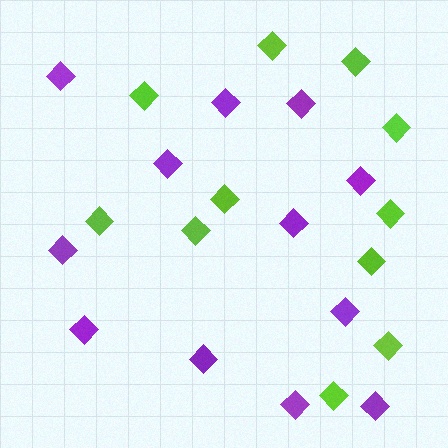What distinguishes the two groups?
There are 2 groups: one group of purple diamonds (12) and one group of lime diamonds (11).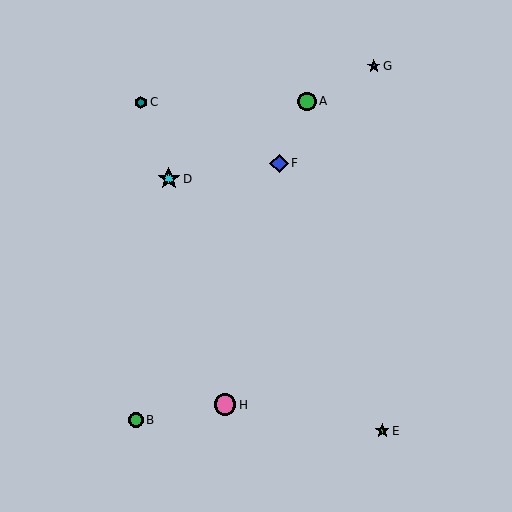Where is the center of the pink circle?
The center of the pink circle is at (225, 405).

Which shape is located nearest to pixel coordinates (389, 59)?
The blue star (labeled G) at (374, 66) is nearest to that location.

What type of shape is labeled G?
Shape G is a blue star.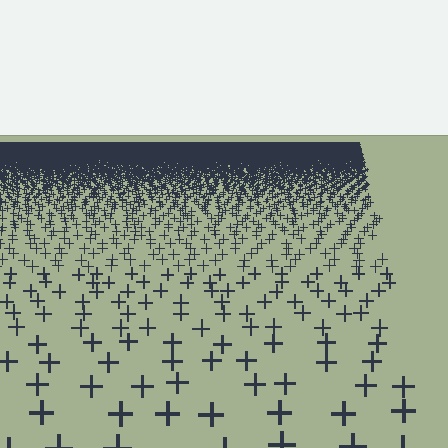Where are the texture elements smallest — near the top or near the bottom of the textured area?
Near the top.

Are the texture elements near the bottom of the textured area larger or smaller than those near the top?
Larger. Near the bottom, elements are closer to the viewer and appear at a bigger on-screen size.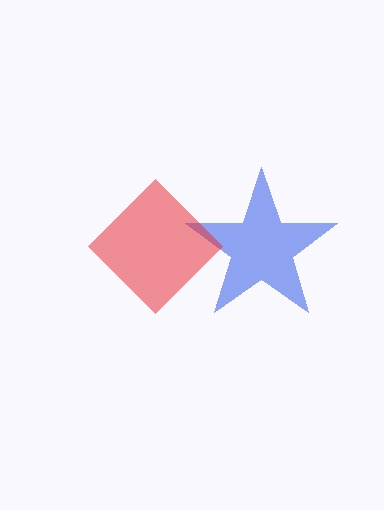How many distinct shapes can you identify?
There are 2 distinct shapes: a blue star, a red diamond.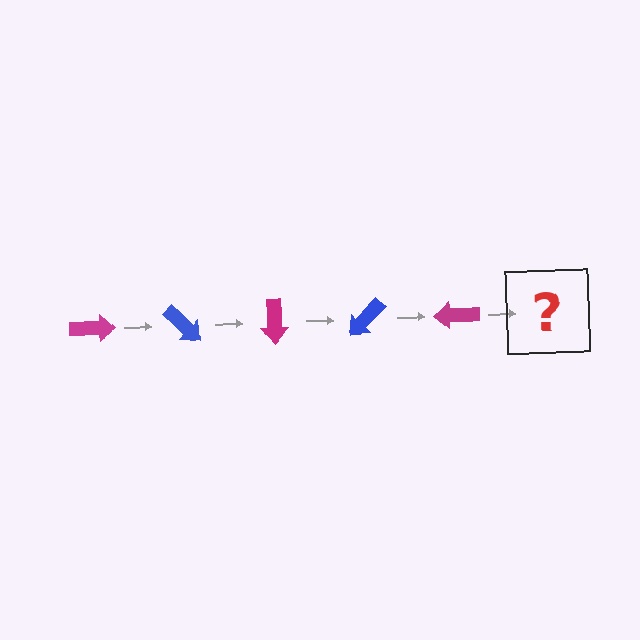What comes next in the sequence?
The next element should be a blue arrow, rotated 225 degrees from the start.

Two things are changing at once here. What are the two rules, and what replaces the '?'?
The two rules are that it rotates 45 degrees each step and the color cycles through magenta and blue. The '?' should be a blue arrow, rotated 225 degrees from the start.